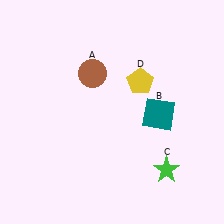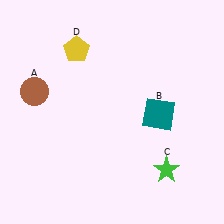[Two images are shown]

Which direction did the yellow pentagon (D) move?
The yellow pentagon (D) moved left.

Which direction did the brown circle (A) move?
The brown circle (A) moved left.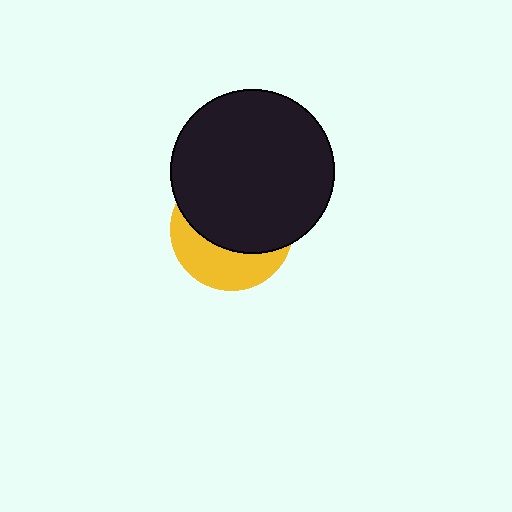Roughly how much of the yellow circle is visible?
A small part of it is visible (roughly 37%).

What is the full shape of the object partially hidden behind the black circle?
The partially hidden object is a yellow circle.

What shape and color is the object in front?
The object in front is a black circle.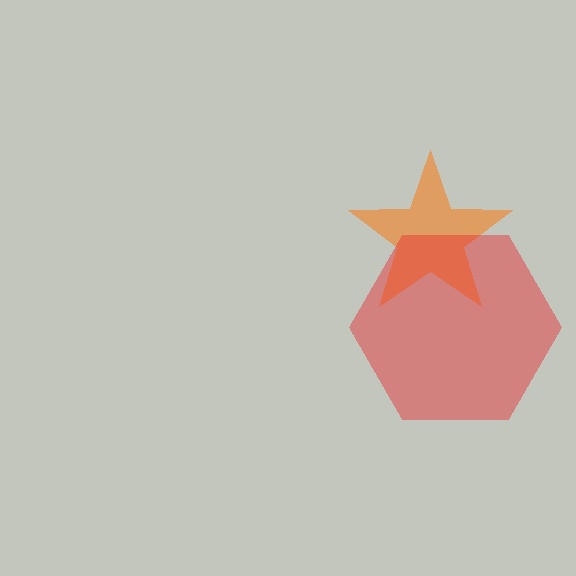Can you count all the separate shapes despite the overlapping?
Yes, there are 2 separate shapes.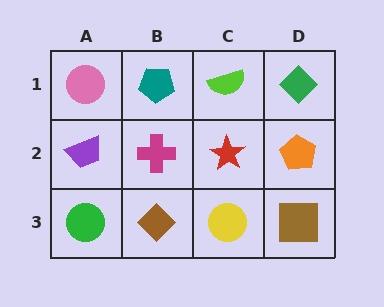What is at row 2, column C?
A red star.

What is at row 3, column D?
A brown square.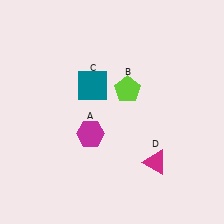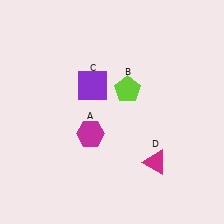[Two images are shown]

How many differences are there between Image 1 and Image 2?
There is 1 difference between the two images.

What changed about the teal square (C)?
In Image 1, C is teal. In Image 2, it changed to purple.